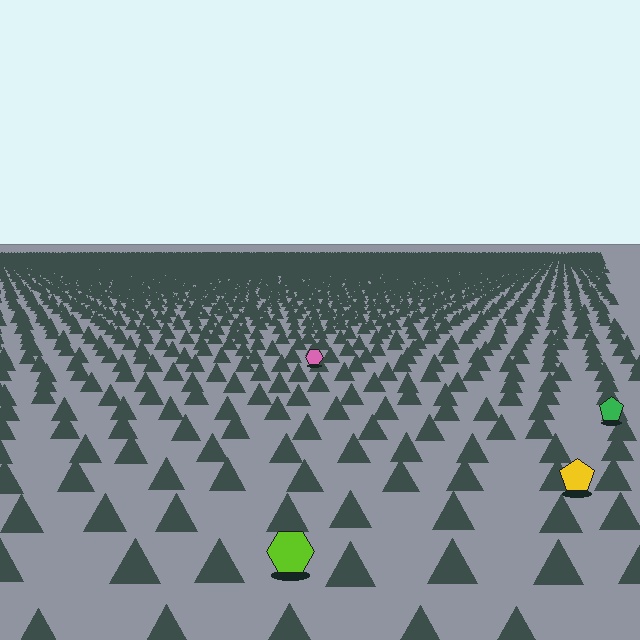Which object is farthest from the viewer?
The pink hexagon is farthest from the viewer. It appears smaller and the ground texture around it is denser.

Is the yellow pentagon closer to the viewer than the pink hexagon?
Yes. The yellow pentagon is closer — you can tell from the texture gradient: the ground texture is coarser near it.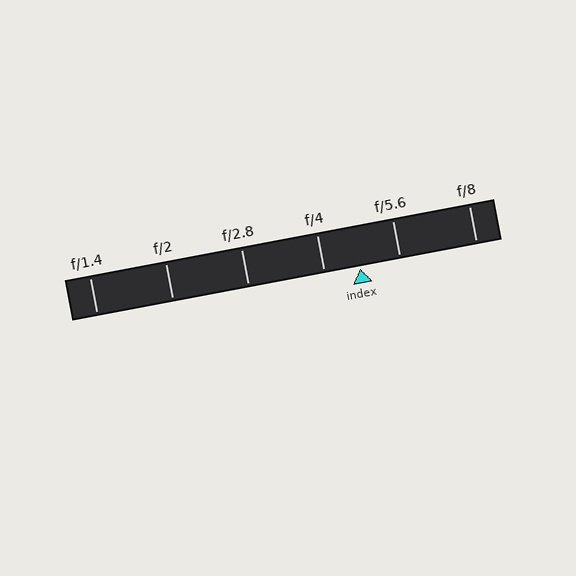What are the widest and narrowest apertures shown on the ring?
The widest aperture shown is f/1.4 and the narrowest is f/8.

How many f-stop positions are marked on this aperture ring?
There are 6 f-stop positions marked.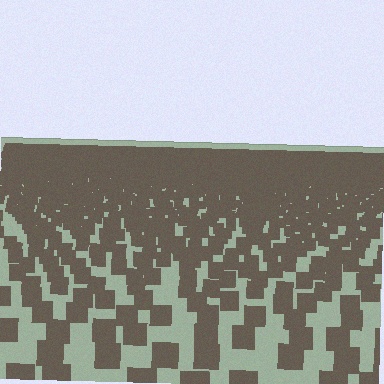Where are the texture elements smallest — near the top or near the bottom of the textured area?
Near the top.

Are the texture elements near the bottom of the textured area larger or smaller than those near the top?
Larger. Near the bottom, elements are closer to the viewer and appear at a bigger on-screen size.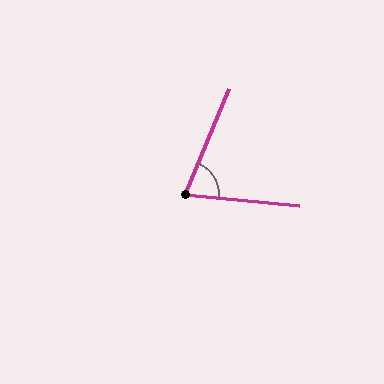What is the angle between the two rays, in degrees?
Approximately 73 degrees.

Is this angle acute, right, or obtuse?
It is acute.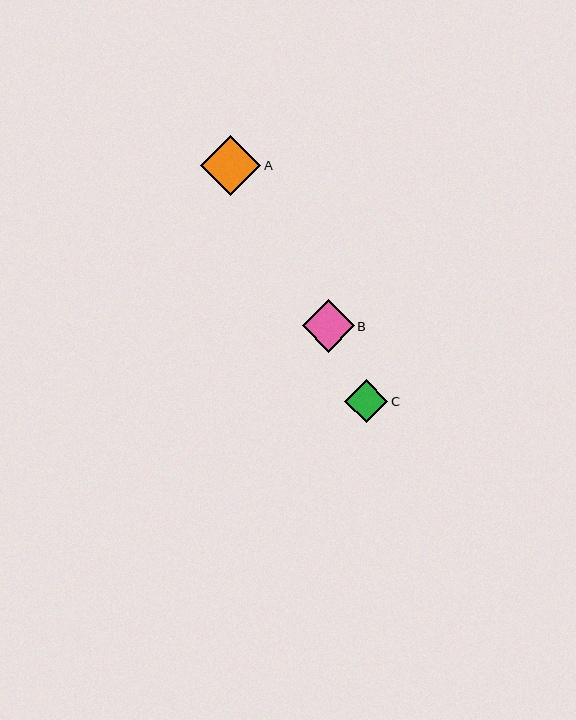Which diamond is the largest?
Diamond A is the largest with a size of approximately 60 pixels.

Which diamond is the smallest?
Diamond C is the smallest with a size of approximately 43 pixels.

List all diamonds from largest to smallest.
From largest to smallest: A, B, C.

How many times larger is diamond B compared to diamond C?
Diamond B is approximately 1.2 times the size of diamond C.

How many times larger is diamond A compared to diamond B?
Diamond A is approximately 1.1 times the size of diamond B.